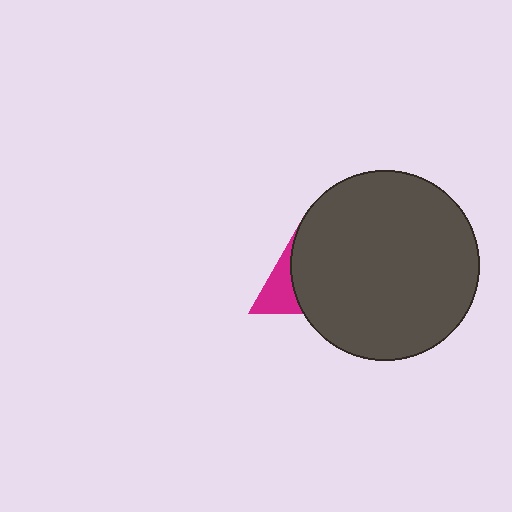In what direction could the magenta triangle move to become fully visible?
The magenta triangle could move left. That would shift it out from behind the dark gray circle entirely.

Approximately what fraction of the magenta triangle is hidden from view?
Roughly 68% of the magenta triangle is hidden behind the dark gray circle.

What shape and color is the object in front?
The object in front is a dark gray circle.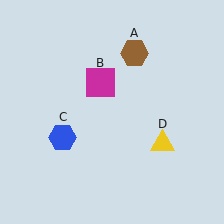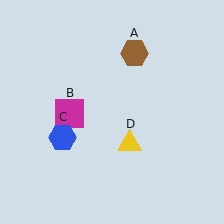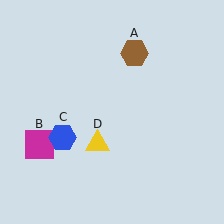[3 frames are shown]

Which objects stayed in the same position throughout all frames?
Brown hexagon (object A) and blue hexagon (object C) remained stationary.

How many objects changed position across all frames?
2 objects changed position: magenta square (object B), yellow triangle (object D).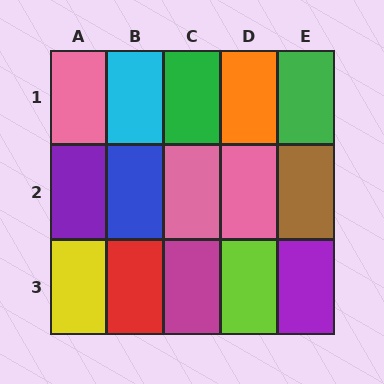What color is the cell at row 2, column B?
Blue.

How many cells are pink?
3 cells are pink.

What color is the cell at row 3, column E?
Purple.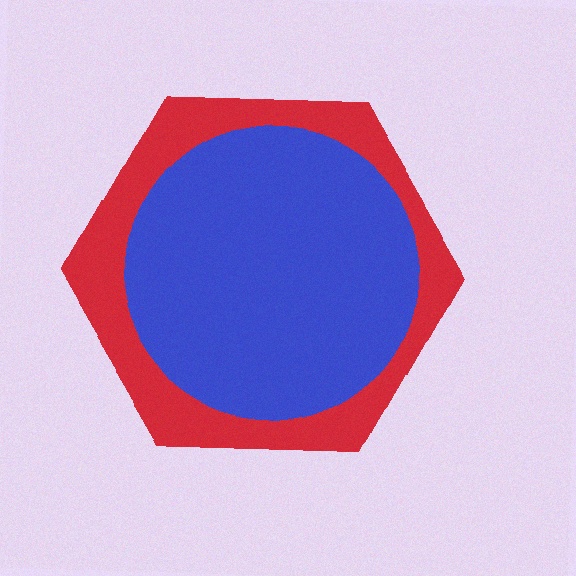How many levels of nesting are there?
2.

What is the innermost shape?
The blue circle.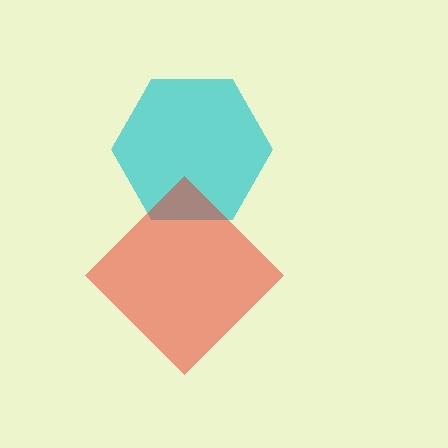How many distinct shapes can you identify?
There are 2 distinct shapes: a cyan hexagon, a red diamond.